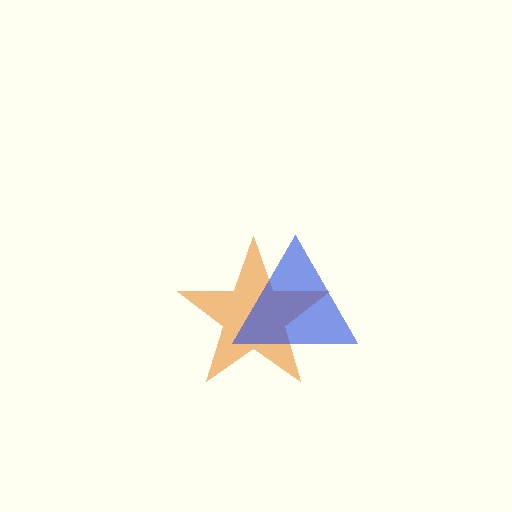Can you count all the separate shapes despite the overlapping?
Yes, there are 2 separate shapes.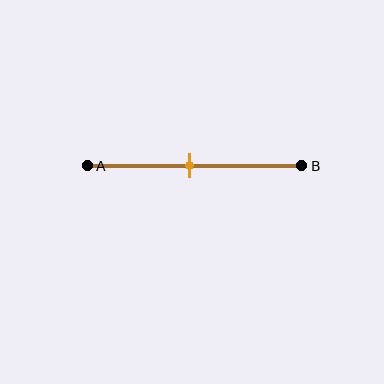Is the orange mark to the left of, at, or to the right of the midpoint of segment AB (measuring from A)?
The orange mark is approximately at the midpoint of segment AB.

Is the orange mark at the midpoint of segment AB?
Yes, the mark is approximately at the midpoint.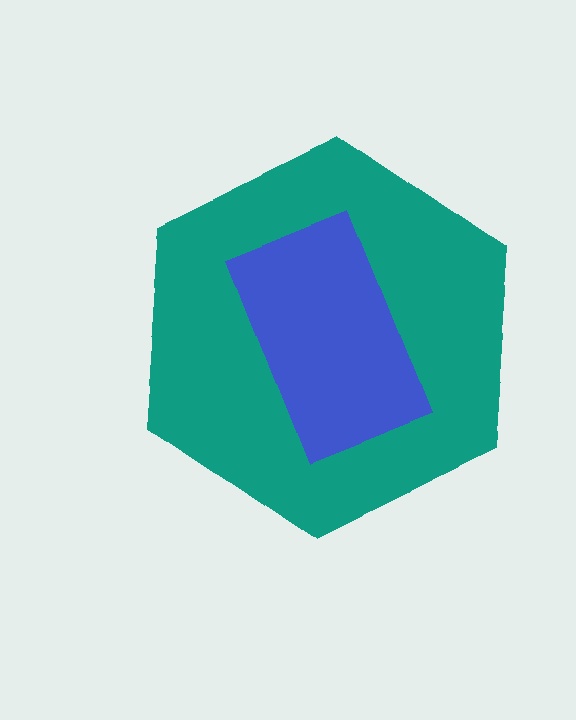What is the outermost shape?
The teal hexagon.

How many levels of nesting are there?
2.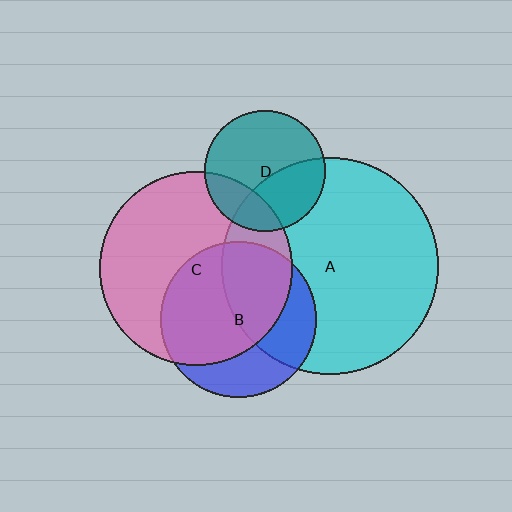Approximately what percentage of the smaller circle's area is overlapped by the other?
Approximately 20%.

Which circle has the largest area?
Circle A (cyan).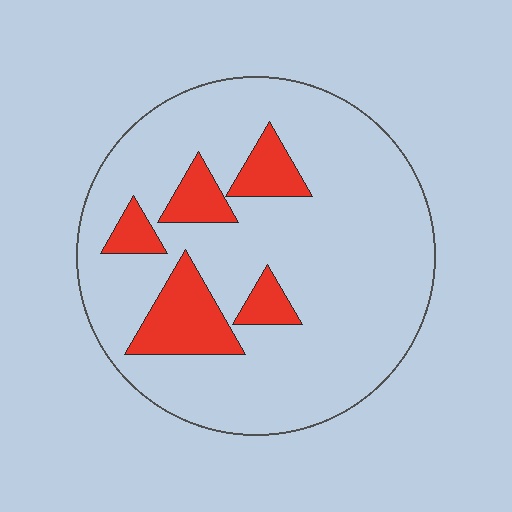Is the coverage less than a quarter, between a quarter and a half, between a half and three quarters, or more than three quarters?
Less than a quarter.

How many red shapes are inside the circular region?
5.